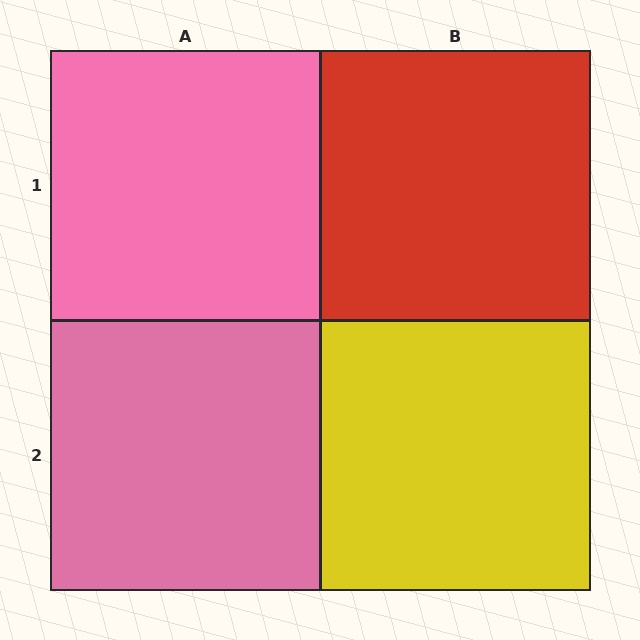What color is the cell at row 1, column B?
Red.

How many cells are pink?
2 cells are pink.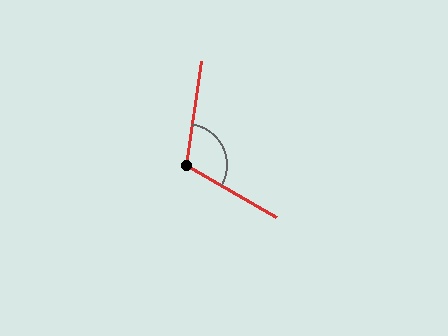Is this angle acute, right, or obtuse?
It is obtuse.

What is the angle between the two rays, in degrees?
Approximately 111 degrees.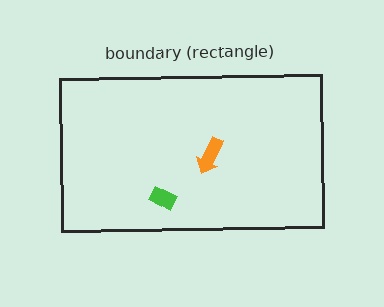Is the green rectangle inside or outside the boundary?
Inside.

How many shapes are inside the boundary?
2 inside, 0 outside.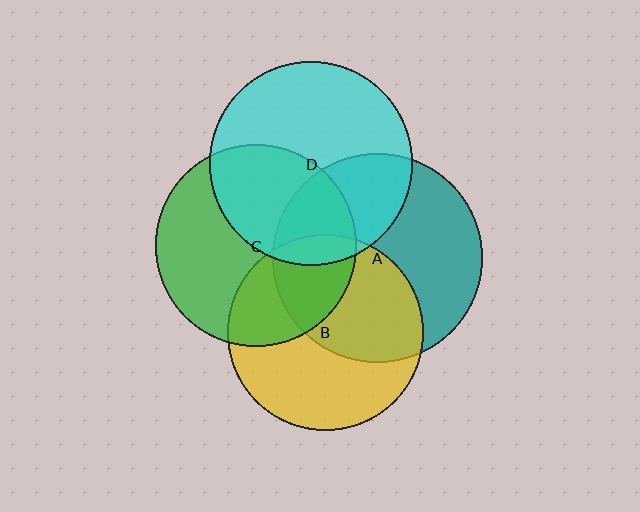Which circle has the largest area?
Circle A (teal).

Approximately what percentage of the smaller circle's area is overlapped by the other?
Approximately 50%.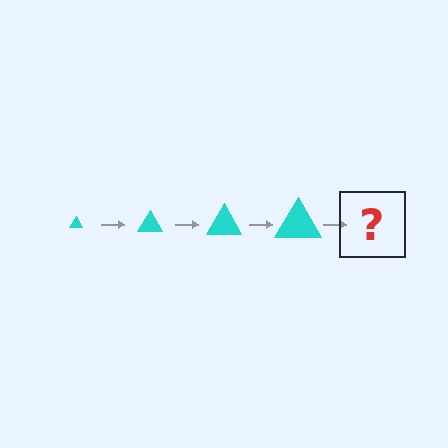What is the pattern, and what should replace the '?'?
The pattern is that the triangle gets progressively larger each step. The '?' should be a cyan triangle, larger than the previous one.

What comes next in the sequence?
The next element should be a cyan triangle, larger than the previous one.